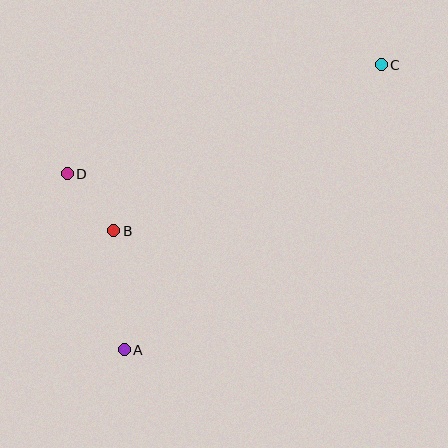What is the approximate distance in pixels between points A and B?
The distance between A and B is approximately 120 pixels.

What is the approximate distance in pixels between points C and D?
The distance between C and D is approximately 333 pixels.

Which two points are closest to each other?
Points B and D are closest to each other.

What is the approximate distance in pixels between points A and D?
The distance between A and D is approximately 185 pixels.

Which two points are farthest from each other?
Points A and C are farthest from each other.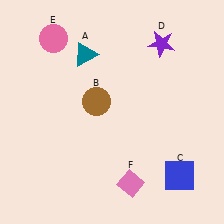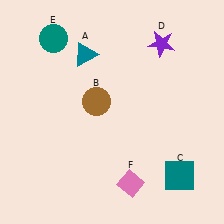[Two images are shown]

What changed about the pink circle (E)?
In Image 1, E is pink. In Image 2, it changed to teal.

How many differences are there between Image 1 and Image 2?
There are 2 differences between the two images.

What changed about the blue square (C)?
In Image 1, C is blue. In Image 2, it changed to teal.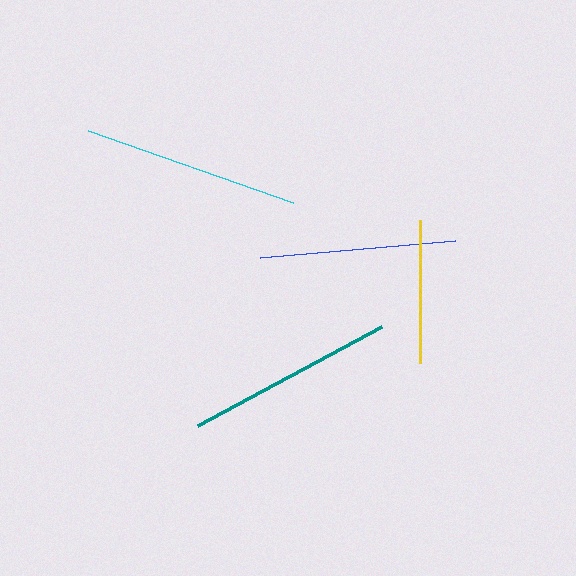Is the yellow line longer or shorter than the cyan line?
The cyan line is longer than the yellow line.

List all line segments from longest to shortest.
From longest to shortest: cyan, teal, blue, yellow.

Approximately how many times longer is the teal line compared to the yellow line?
The teal line is approximately 1.5 times the length of the yellow line.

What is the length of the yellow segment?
The yellow segment is approximately 144 pixels long.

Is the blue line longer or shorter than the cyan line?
The cyan line is longer than the blue line.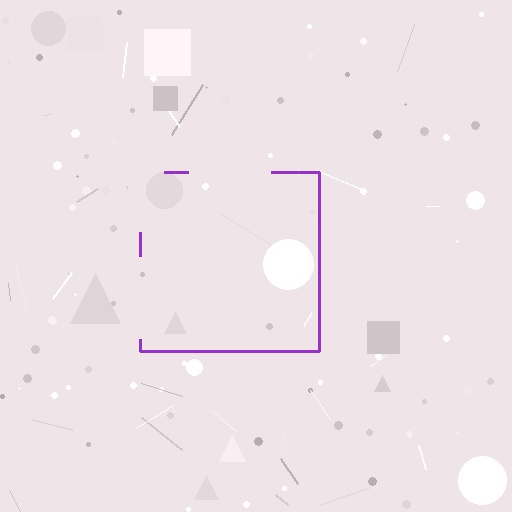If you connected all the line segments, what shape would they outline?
They would outline a square.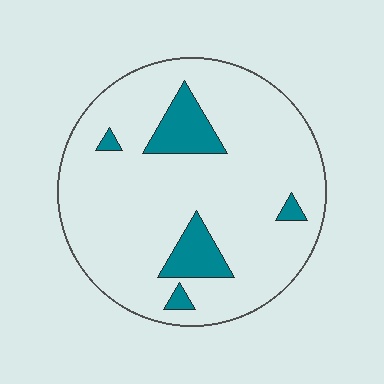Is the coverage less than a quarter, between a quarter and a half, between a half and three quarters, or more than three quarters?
Less than a quarter.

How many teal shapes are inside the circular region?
5.